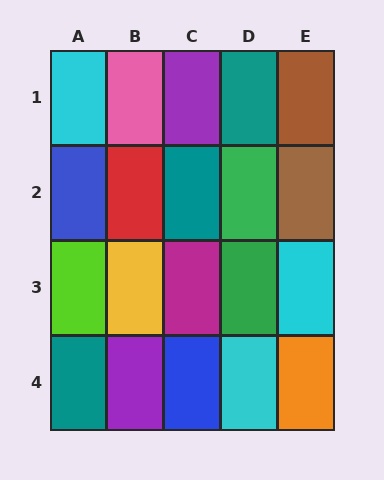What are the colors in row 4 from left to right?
Teal, purple, blue, cyan, orange.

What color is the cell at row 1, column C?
Purple.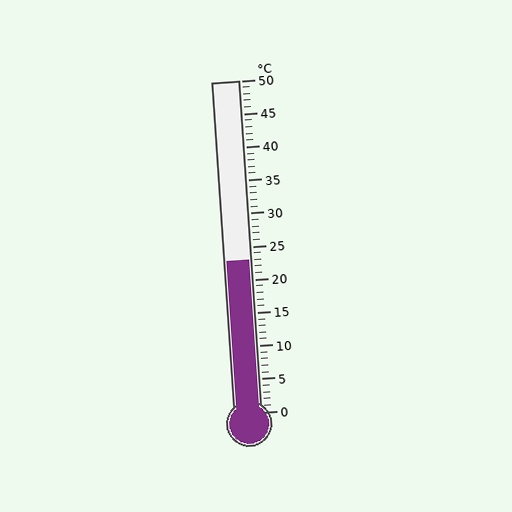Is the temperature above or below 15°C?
The temperature is above 15°C.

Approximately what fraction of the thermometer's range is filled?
The thermometer is filled to approximately 45% of its range.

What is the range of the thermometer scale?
The thermometer scale ranges from 0°C to 50°C.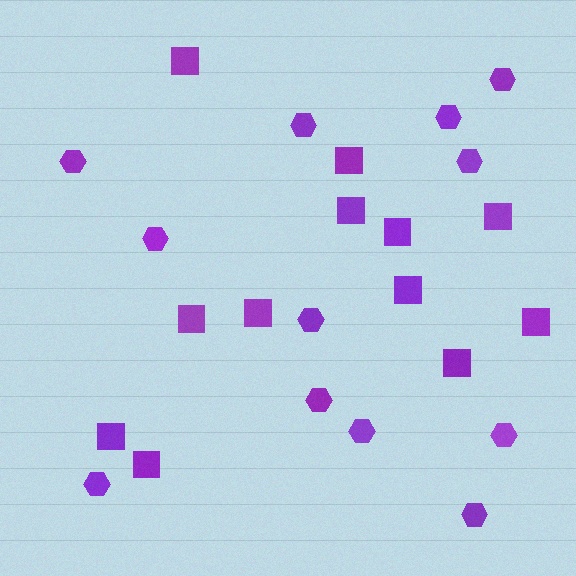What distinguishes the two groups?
There are 2 groups: one group of hexagons (12) and one group of squares (12).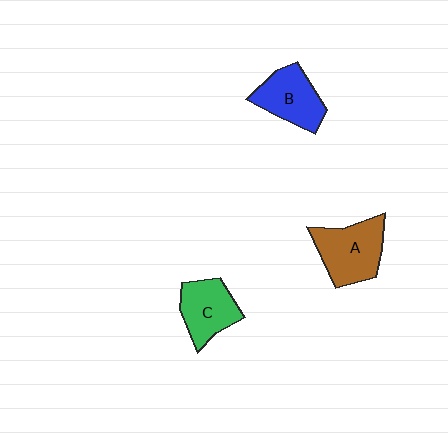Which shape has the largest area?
Shape A (brown).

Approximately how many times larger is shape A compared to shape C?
Approximately 1.3 times.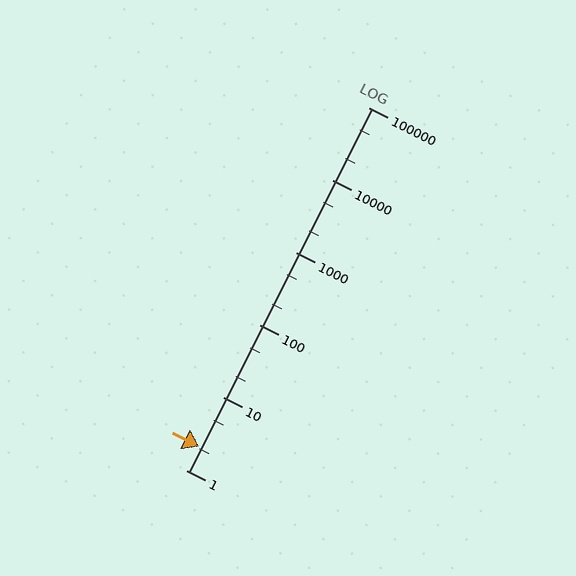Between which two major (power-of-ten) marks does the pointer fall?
The pointer is between 1 and 10.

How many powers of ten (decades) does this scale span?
The scale spans 5 decades, from 1 to 100000.